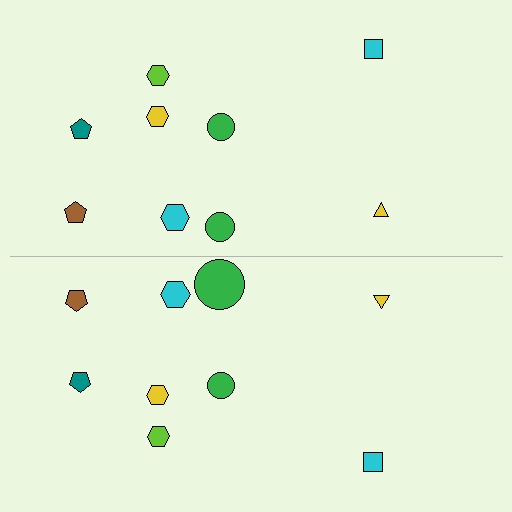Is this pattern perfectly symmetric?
No, the pattern is not perfectly symmetric. The green circle on the bottom side has a different size than its mirror counterpart.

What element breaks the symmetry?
The green circle on the bottom side has a different size than its mirror counterpart.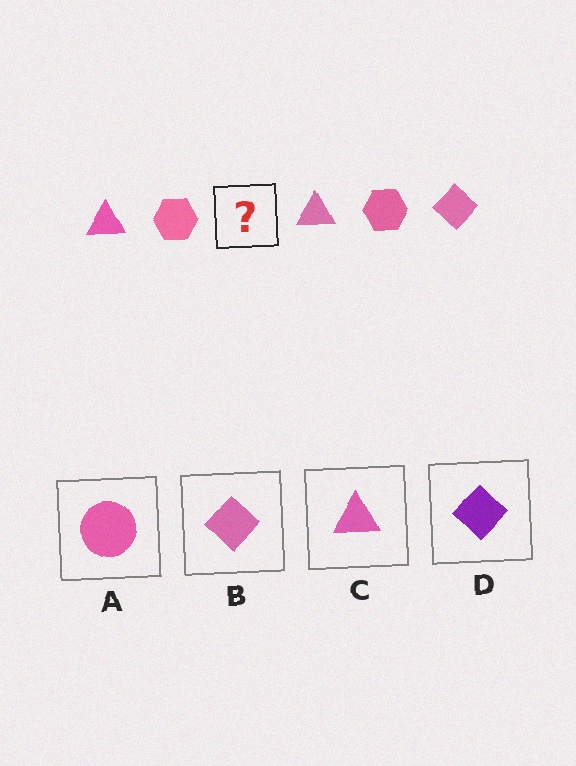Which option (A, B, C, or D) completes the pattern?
B.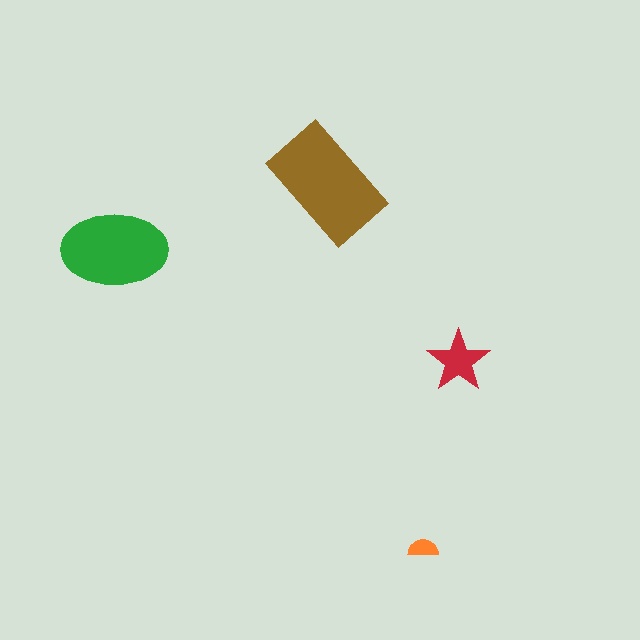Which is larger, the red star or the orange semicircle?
The red star.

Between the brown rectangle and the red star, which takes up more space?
The brown rectangle.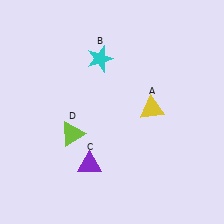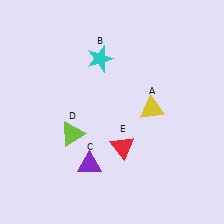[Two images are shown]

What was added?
A red triangle (E) was added in Image 2.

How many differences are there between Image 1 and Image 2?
There is 1 difference between the two images.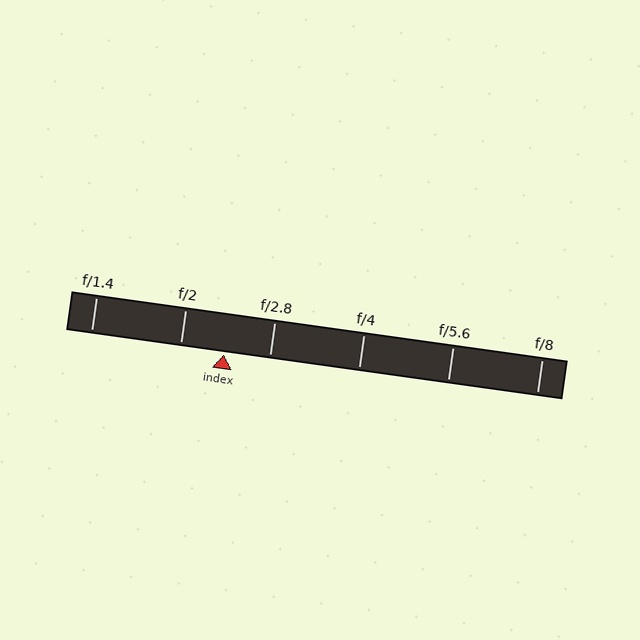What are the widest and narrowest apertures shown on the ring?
The widest aperture shown is f/1.4 and the narrowest is f/8.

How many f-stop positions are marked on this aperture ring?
There are 6 f-stop positions marked.